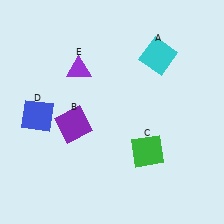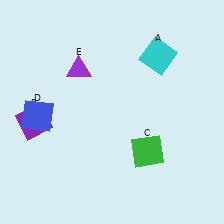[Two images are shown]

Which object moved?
The purple square (B) moved left.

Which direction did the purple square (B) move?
The purple square (B) moved left.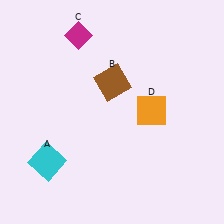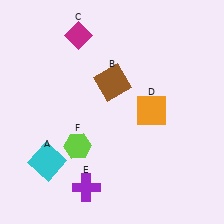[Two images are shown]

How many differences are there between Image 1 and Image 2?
There are 2 differences between the two images.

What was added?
A purple cross (E), a lime hexagon (F) were added in Image 2.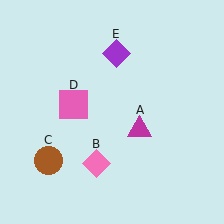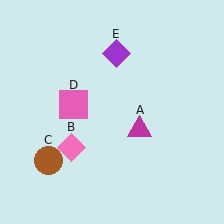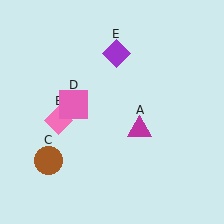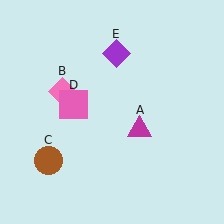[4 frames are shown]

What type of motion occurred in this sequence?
The pink diamond (object B) rotated clockwise around the center of the scene.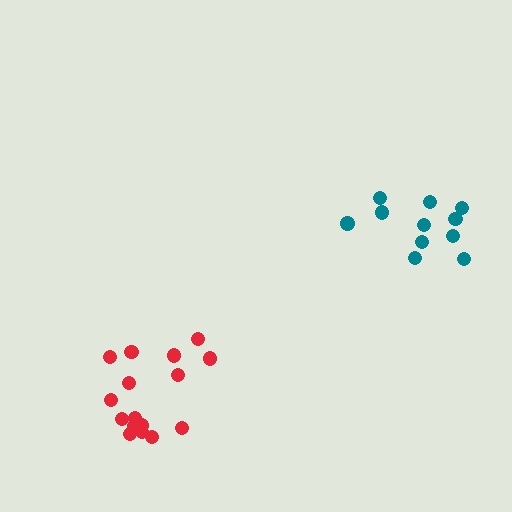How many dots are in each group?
Group 1: 11 dots, Group 2: 16 dots (27 total).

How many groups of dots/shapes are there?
There are 2 groups.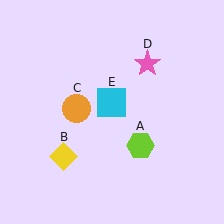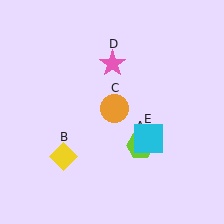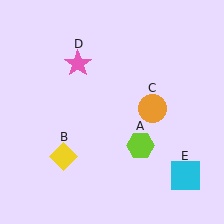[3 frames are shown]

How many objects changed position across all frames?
3 objects changed position: orange circle (object C), pink star (object D), cyan square (object E).